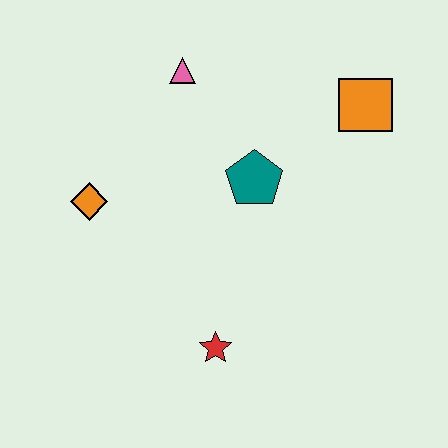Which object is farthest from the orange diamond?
The orange square is farthest from the orange diamond.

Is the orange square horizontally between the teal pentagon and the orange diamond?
No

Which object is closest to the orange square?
The teal pentagon is closest to the orange square.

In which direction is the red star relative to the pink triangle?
The red star is below the pink triangle.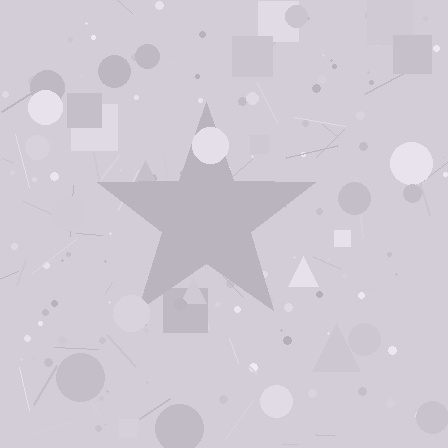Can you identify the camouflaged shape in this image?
The camouflaged shape is a star.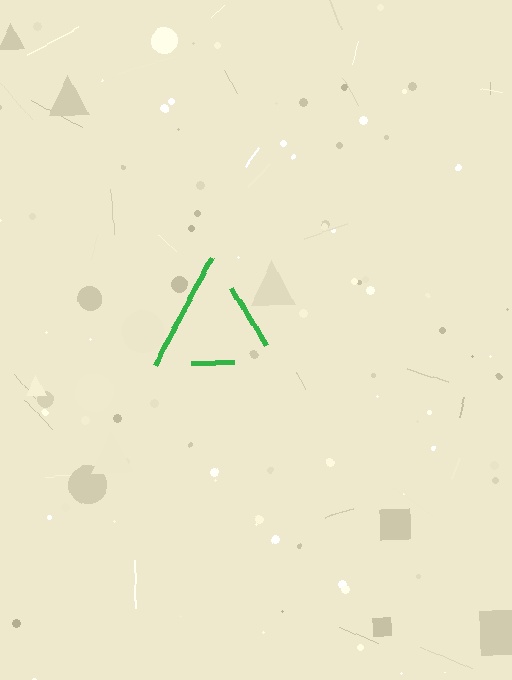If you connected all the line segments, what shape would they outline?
They would outline a triangle.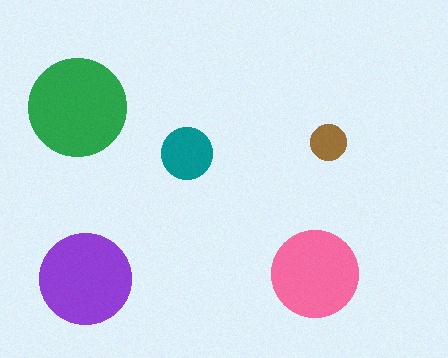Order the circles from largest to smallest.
the green one, the purple one, the pink one, the teal one, the brown one.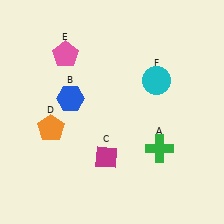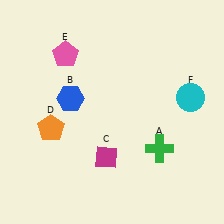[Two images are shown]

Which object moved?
The cyan circle (F) moved right.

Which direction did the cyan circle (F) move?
The cyan circle (F) moved right.